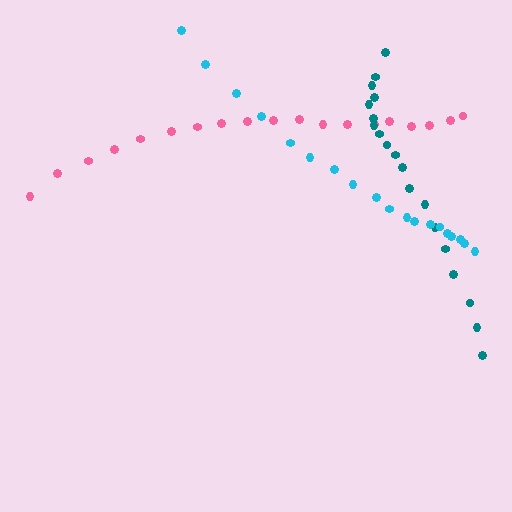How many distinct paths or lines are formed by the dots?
There are 3 distinct paths.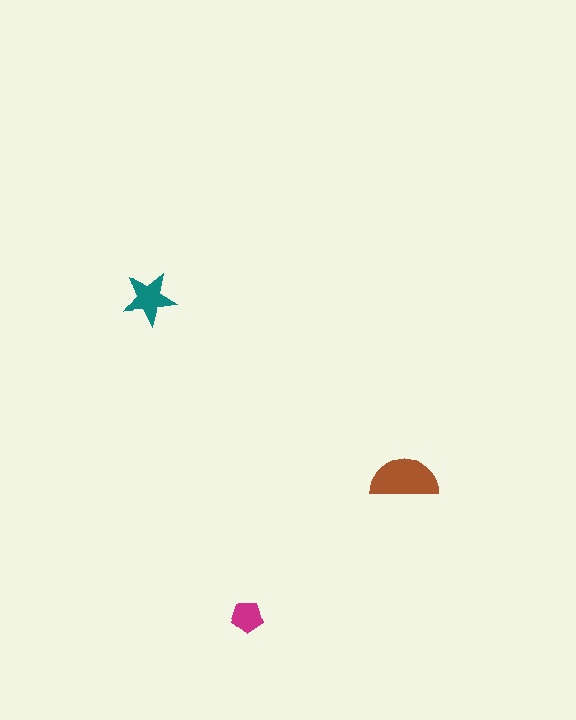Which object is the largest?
The brown semicircle.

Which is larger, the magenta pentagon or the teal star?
The teal star.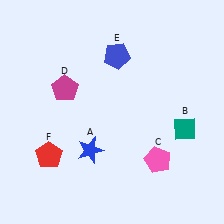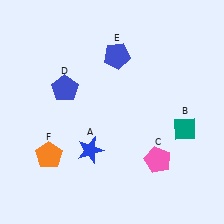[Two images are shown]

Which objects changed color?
D changed from magenta to blue. F changed from red to orange.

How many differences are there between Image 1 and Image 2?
There are 2 differences between the two images.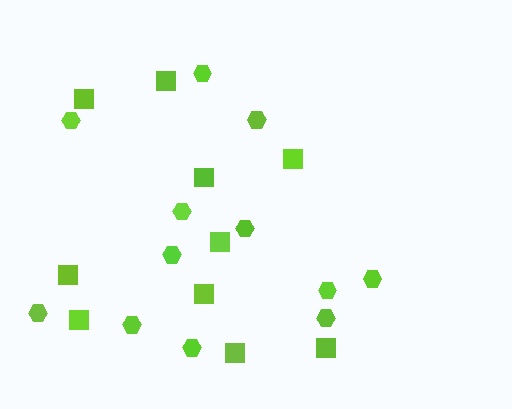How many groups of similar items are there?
There are 2 groups: one group of hexagons (12) and one group of squares (10).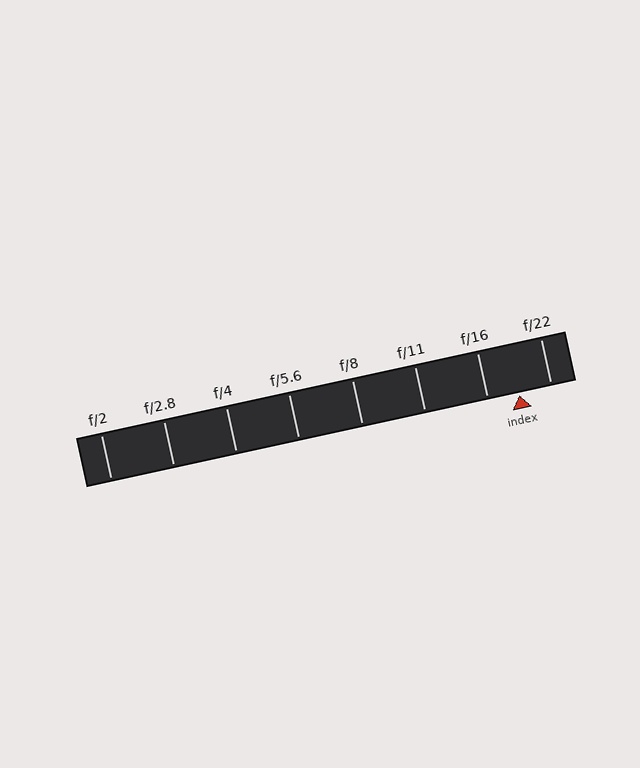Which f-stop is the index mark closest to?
The index mark is closest to f/22.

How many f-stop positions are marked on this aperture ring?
There are 8 f-stop positions marked.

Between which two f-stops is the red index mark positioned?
The index mark is between f/16 and f/22.